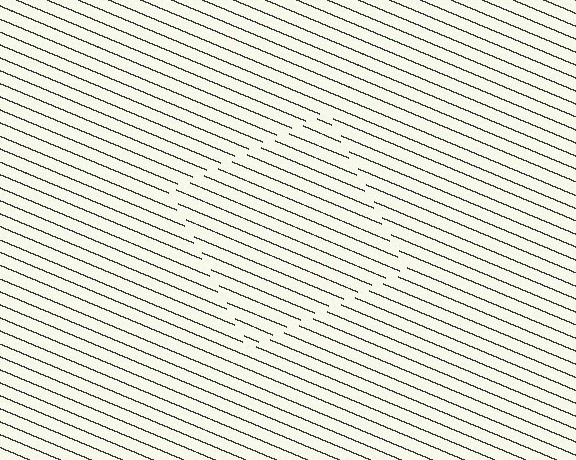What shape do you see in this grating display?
An illusory square. The interior of the shape contains the same grating, shifted by half a period — the contour is defined by the phase discontinuity where line-ends from the inner and outer gratings abut.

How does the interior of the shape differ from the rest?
The interior of the shape contains the same grating, shifted by half a period — the contour is defined by the phase discontinuity where line-ends from the inner and outer gratings abut.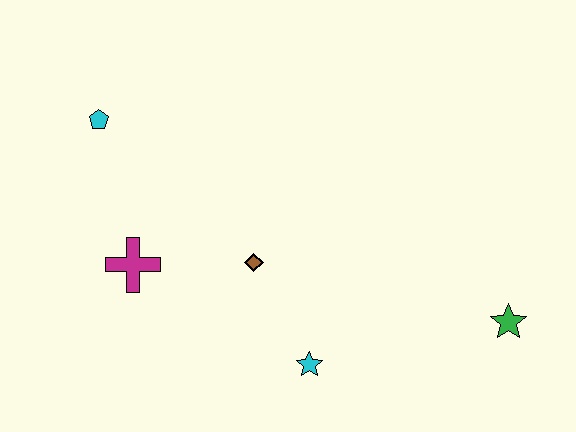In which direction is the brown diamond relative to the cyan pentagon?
The brown diamond is to the right of the cyan pentagon.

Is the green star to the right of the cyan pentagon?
Yes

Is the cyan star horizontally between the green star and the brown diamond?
Yes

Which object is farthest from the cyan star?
The cyan pentagon is farthest from the cyan star.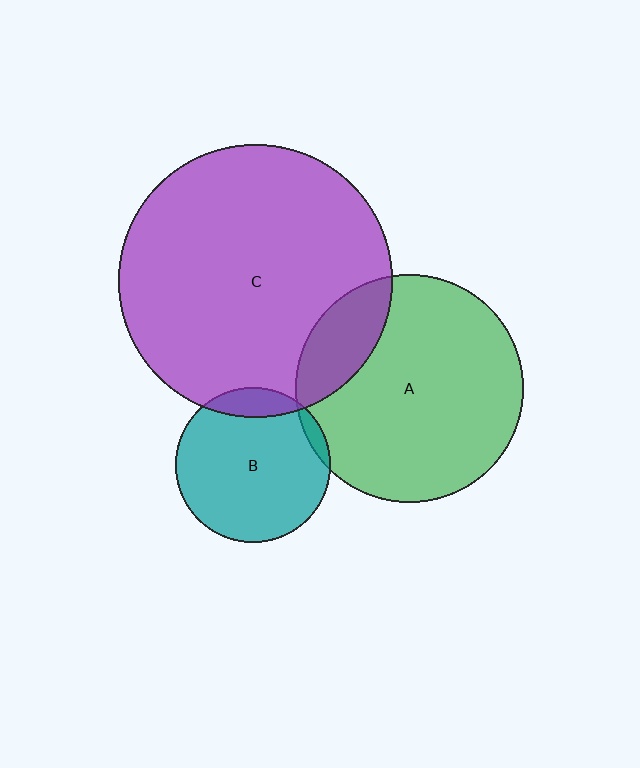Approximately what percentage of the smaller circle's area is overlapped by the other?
Approximately 10%.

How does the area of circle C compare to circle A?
Approximately 1.4 times.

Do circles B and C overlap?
Yes.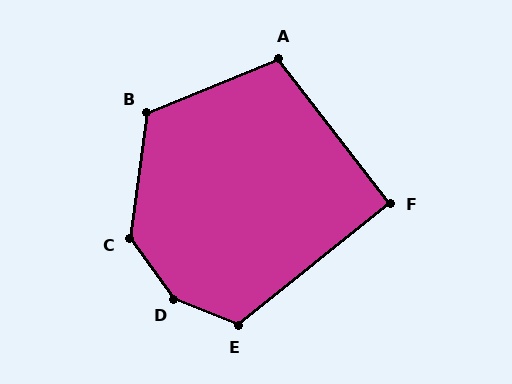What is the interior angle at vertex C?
Approximately 136 degrees (obtuse).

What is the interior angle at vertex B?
Approximately 120 degrees (obtuse).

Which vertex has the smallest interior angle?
F, at approximately 91 degrees.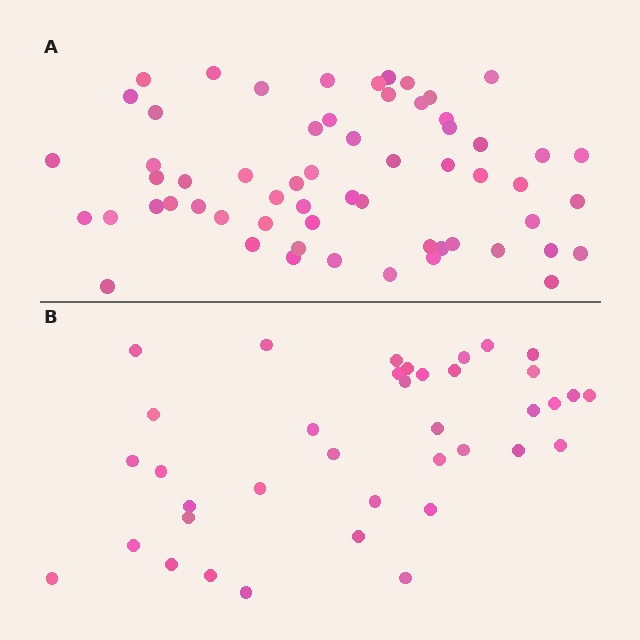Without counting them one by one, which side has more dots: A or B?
Region A (the top region) has more dots.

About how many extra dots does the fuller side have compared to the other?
Region A has approximately 20 more dots than region B.